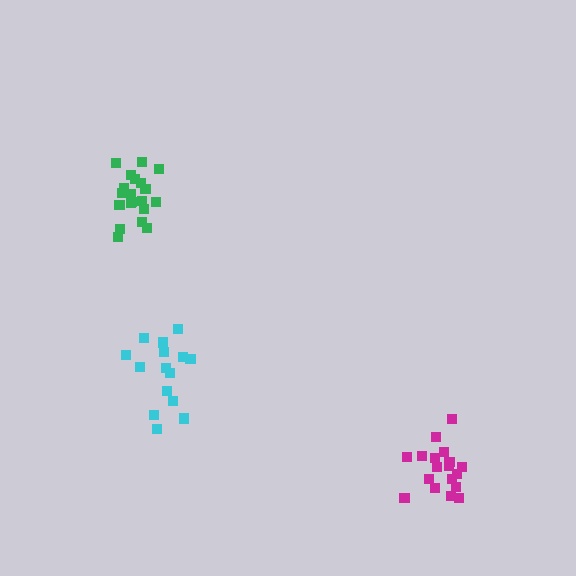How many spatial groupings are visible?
There are 3 spatial groupings.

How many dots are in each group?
Group 1: 20 dots, Group 2: 18 dots, Group 3: 15 dots (53 total).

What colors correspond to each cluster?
The clusters are colored: green, magenta, cyan.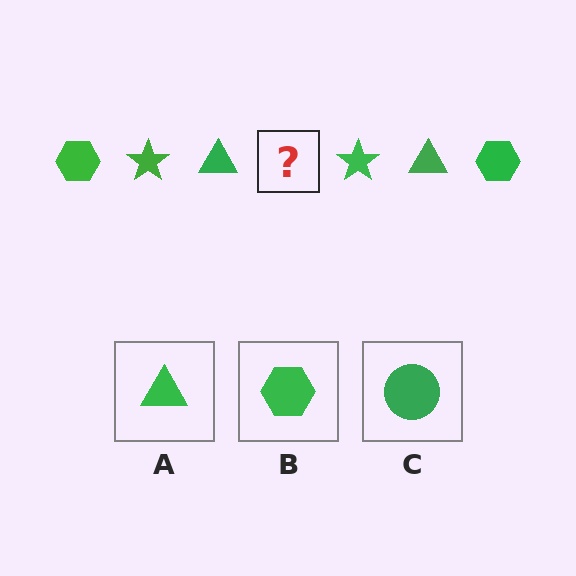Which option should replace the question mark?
Option B.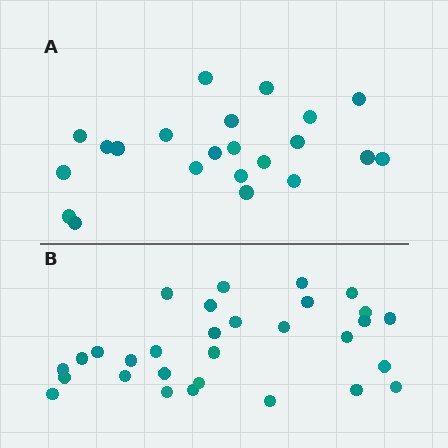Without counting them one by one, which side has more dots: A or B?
Region B (the bottom region) has more dots.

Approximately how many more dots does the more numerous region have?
Region B has roughly 8 or so more dots than region A.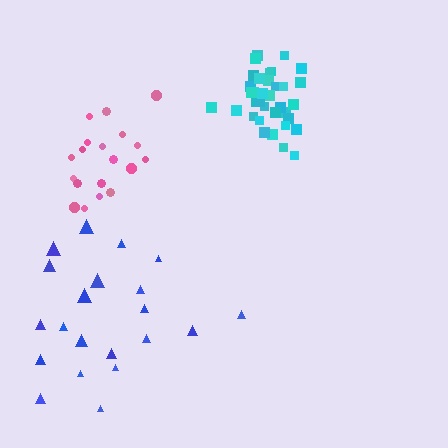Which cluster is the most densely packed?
Cyan.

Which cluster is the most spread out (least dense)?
Blue.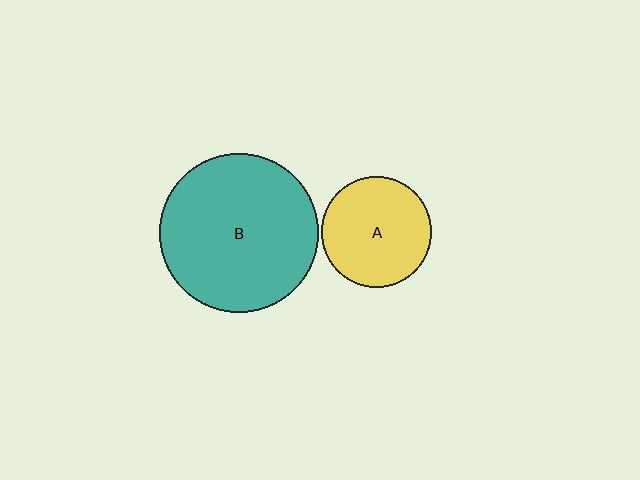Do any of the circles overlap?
No, none of the circles overlap.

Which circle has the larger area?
Circle B (teal).